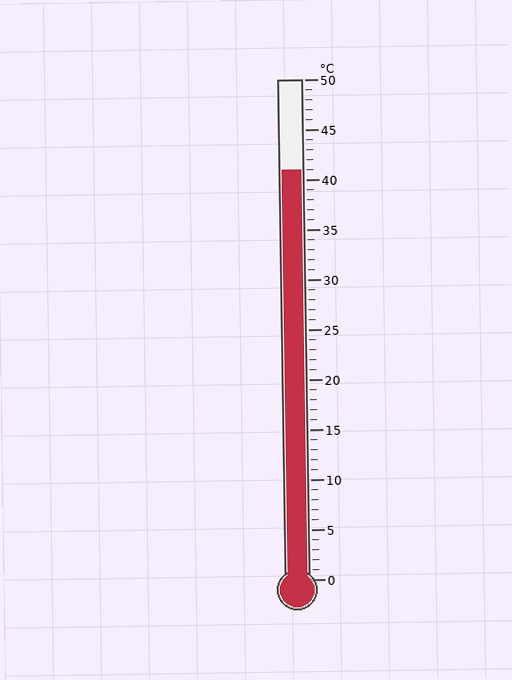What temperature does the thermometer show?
The thermometer shows approximately 41°C.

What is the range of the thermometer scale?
The thermometer scale ranges from 0°C to 50°C.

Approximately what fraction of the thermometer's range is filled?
The thermometer is filled to approximately 80% of its range.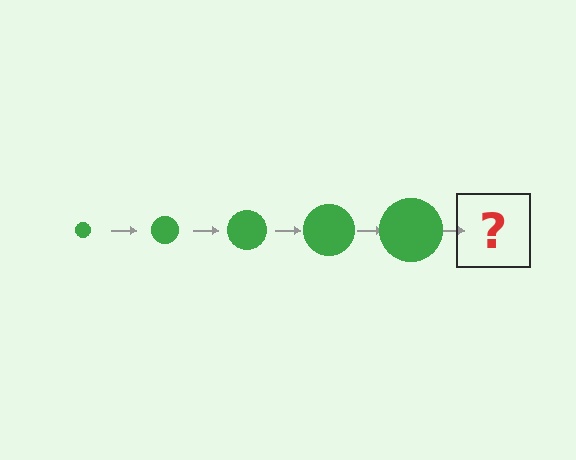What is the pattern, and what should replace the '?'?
The pattern is that the circle gets progressively larger each step. The '?' should be a green circle, larger than the previous one.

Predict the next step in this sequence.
The next step is a green circle, larger than the previous one.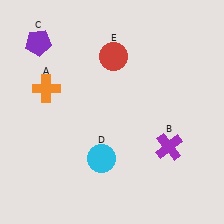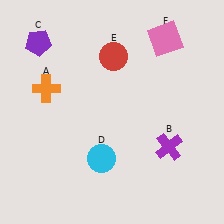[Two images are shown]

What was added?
A pink square (F) was added in Image 2.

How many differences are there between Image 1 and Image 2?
There is 1 difference between the two images.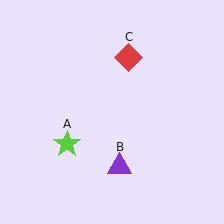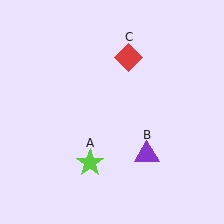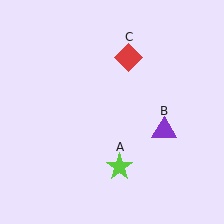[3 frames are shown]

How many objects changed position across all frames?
2 objects changed position: lime star (object A), purple triangle (object B).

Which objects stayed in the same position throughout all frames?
Red diamond (object C) remained stationary.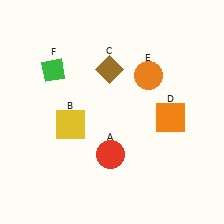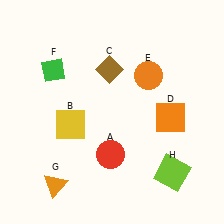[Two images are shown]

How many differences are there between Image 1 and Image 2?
There are 2 differences between the two images.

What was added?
An orange triangle (G), a lime square (H) were added in Image 2.